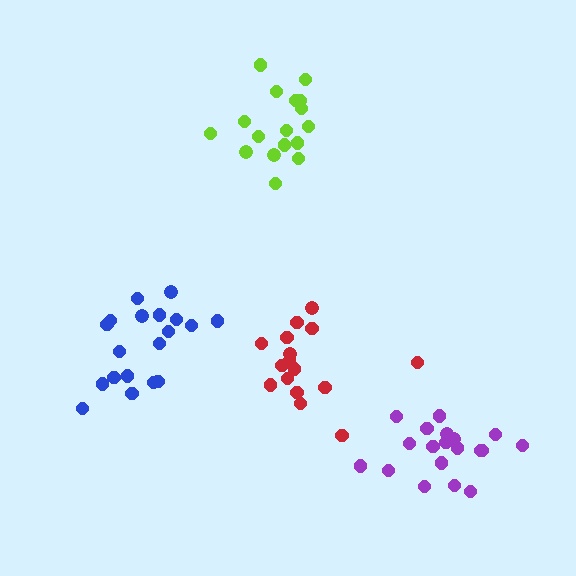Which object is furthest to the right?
The purple cluster is rightmost.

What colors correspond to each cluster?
The clusters are colored: red, purple, lime, blue.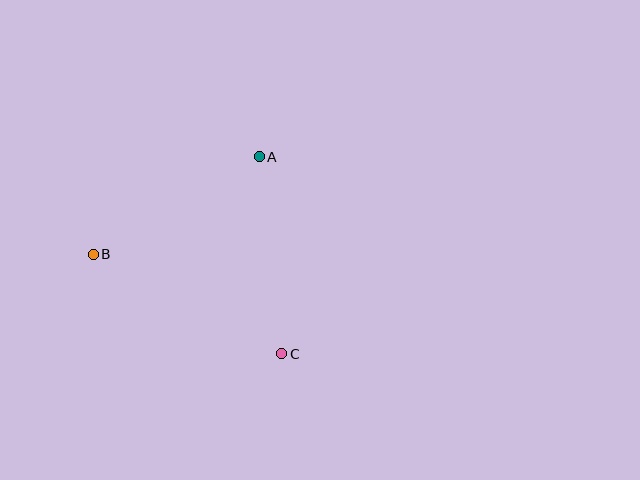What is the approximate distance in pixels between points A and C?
The distance between A and C is approximately 198 pixels.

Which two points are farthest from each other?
Points B and C are farthest from each other.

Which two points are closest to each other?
Points A and B are closest to each other.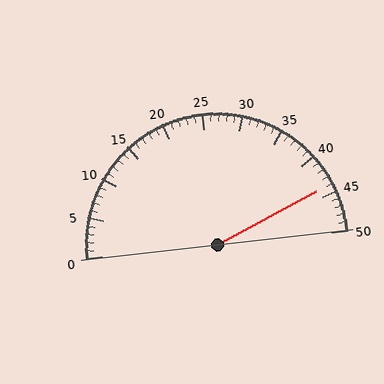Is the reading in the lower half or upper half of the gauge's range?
The reading is in the upper half of the range (0 to 50).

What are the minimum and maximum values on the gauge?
The gauge ranges from 0 to 50.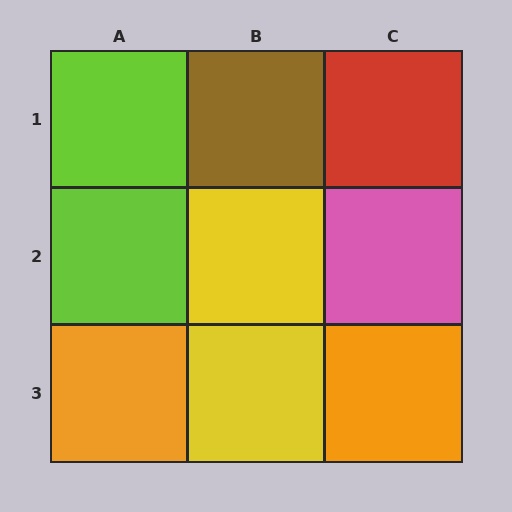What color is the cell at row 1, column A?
Lime.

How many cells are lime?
2 cells are lime.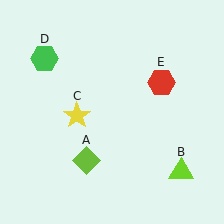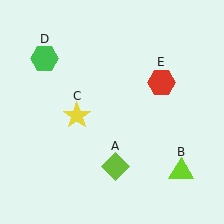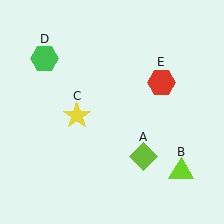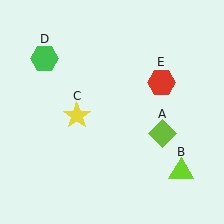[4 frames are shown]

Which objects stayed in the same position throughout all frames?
Lime triangle (object B) and yellow star (object C) and green hexagon (object D) and red hexagon (object E) remained stationary.